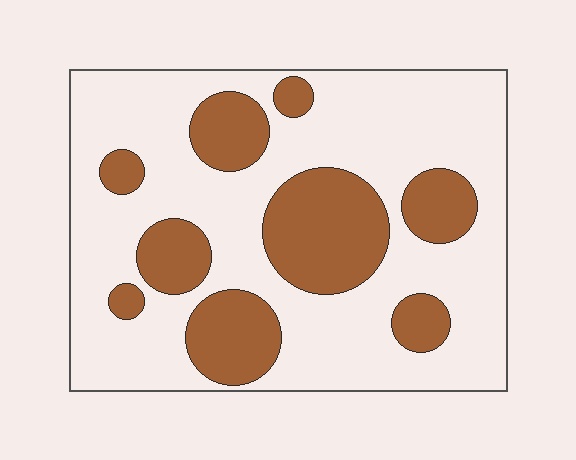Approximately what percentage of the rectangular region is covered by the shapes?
Approximately 30%.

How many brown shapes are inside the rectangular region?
9.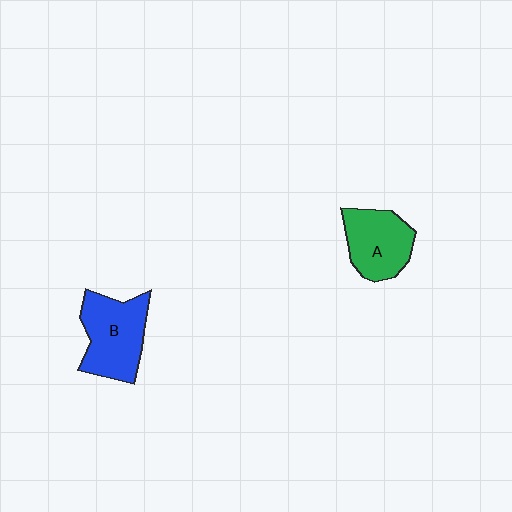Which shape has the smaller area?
Shape A (green).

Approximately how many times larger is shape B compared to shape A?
Approximately 1.2 times.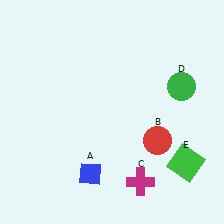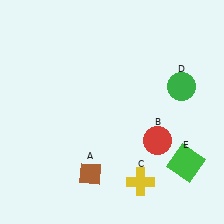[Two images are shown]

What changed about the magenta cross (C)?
In Image 1, C is magenta. In Image 2, it changed to yellow.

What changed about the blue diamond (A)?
In Image 1, A is blue. In Image 2, it changed to brown.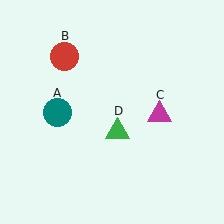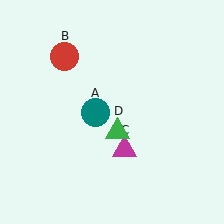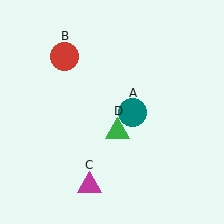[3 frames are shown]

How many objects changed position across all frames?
2 objects changed position: teal circle (object A), magenta triangle (object C).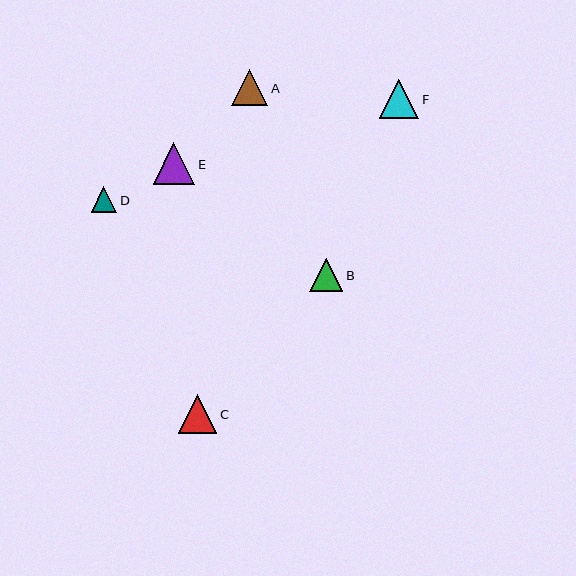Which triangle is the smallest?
Triangle D is the smallest with a size of approximately 26 pixels.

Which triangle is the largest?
Triangle E is the largest with a size of approximately 41 pixels.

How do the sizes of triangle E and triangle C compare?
Triangle E and triangle C are approximately the same size.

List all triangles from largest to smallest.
From largest to smallest: E, F, C, A, B, D.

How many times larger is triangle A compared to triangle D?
Triangle A is approximately 1.4 times the size of triangle D.